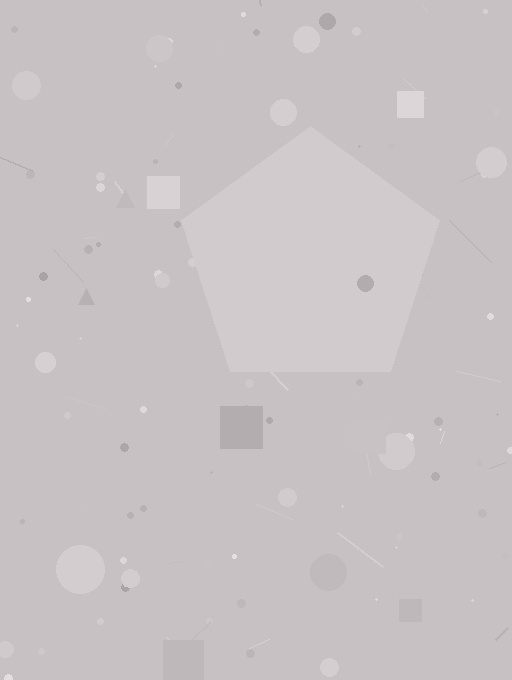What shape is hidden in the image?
A pentagon is hidden in the image.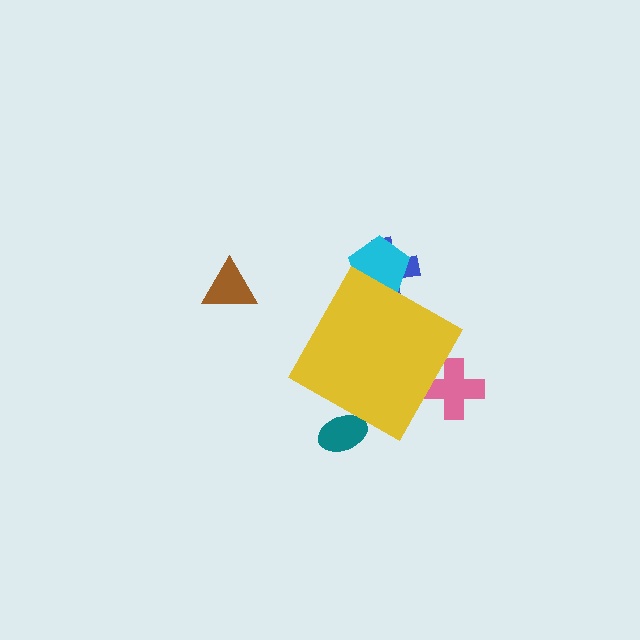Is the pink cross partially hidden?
Yes, the pink cross is partially hidden behind the yellow diamond.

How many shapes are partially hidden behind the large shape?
4 shapes are partially hidden.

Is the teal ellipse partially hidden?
Yes, the teal ellipse is partially hidden behind the yellow diamond.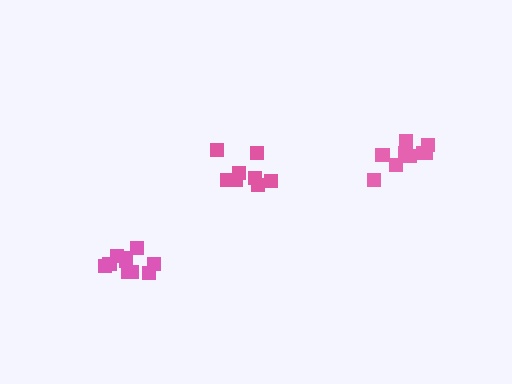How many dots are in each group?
Group 1: 8 dots, Group 2: 9 dots, Group 3: 11 dots (28 total).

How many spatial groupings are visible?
There are 3 spatial groupings.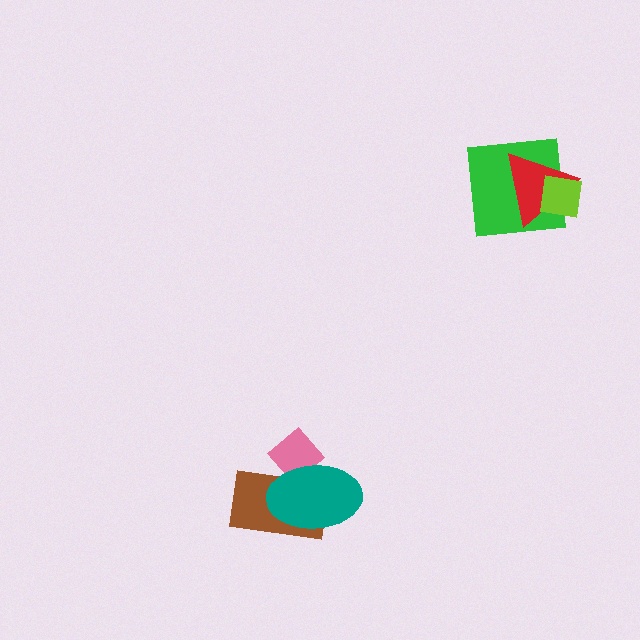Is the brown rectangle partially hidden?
Yes, it is partially covered by another shape.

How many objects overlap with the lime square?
2 objects overlap with the lime square.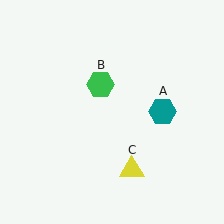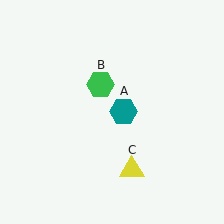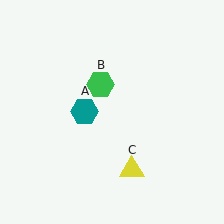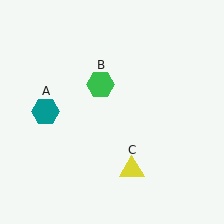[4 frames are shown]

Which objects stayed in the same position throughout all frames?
Green hexagon (object B) and yellow triangle (object C) remained stationary.